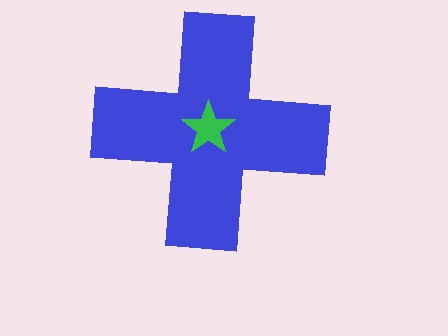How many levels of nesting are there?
2.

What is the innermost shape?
The green star.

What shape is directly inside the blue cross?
The green star.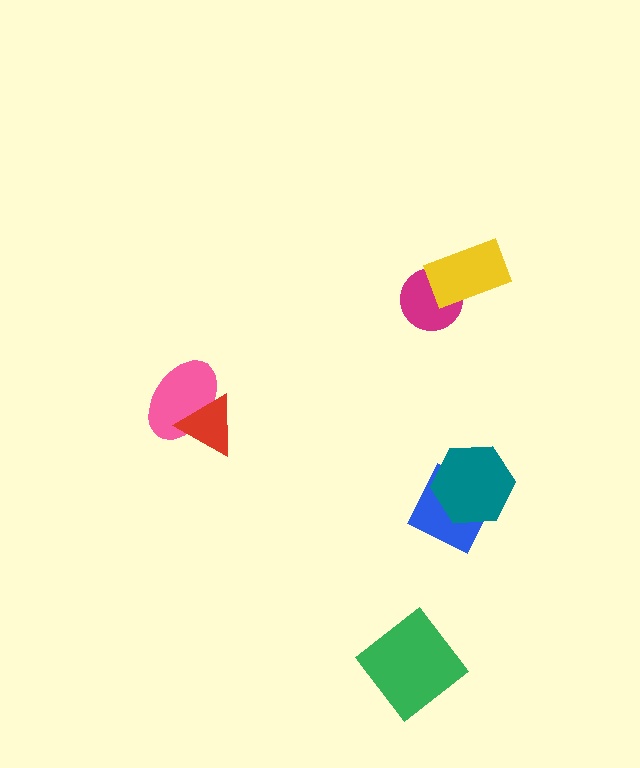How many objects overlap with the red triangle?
1 object overlaps with the red triangle.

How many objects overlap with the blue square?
1 object overlaps with the blue square.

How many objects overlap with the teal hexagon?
1 object overlaps with the teal hexagon.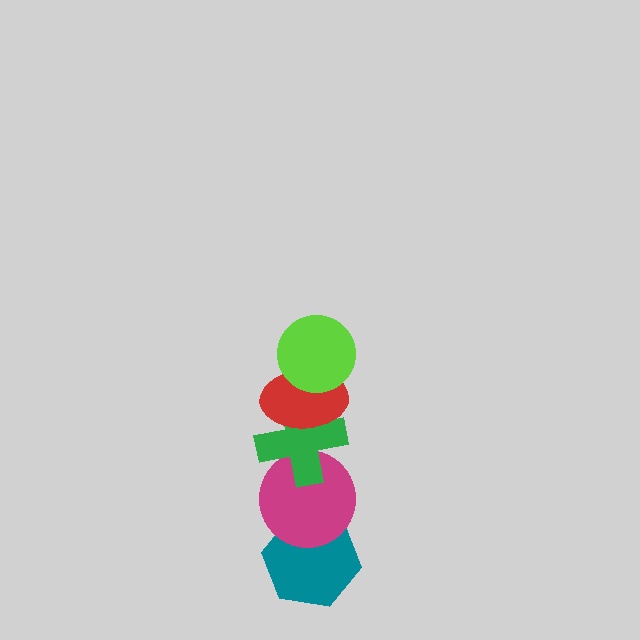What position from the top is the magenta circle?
The magenta circle is 4th from the top.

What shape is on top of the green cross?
The red ellipse is on top of the green cross.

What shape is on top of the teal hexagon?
The magenta circle is on top of the teal hexagon.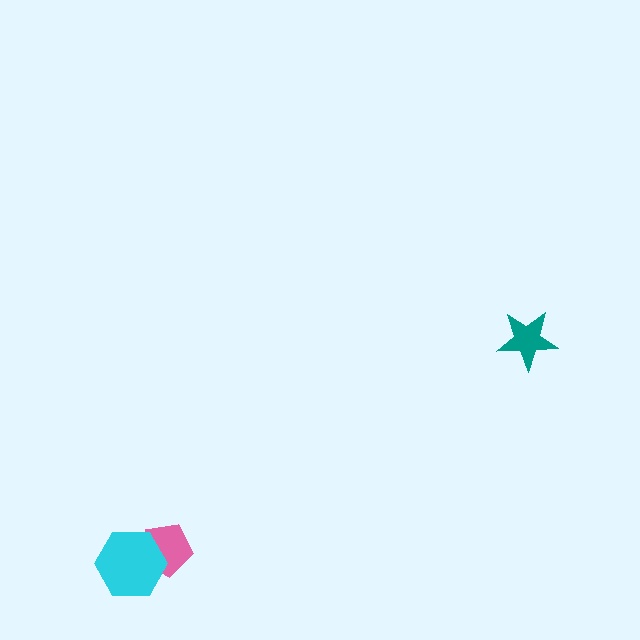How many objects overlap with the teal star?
0 objects overlap with the teal star.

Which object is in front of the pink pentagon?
The cyan hexagon is in front of the pink pentagon.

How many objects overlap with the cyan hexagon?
1 object overlaps with the cyan hexagon.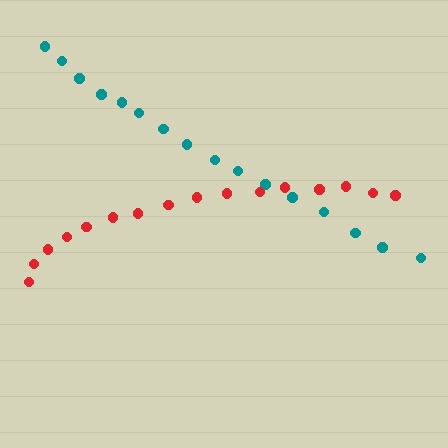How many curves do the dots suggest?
There are 2 distinct paths.